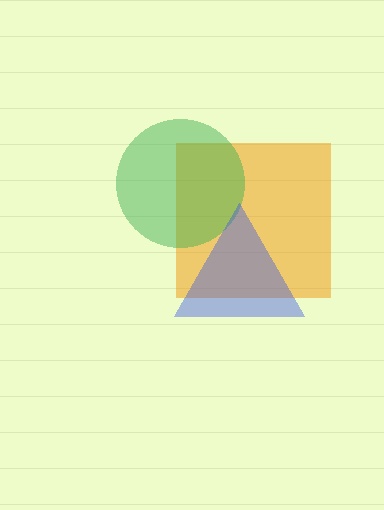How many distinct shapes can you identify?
There are 3 distinct shapes: an orange square, a green circle, a blue triangle.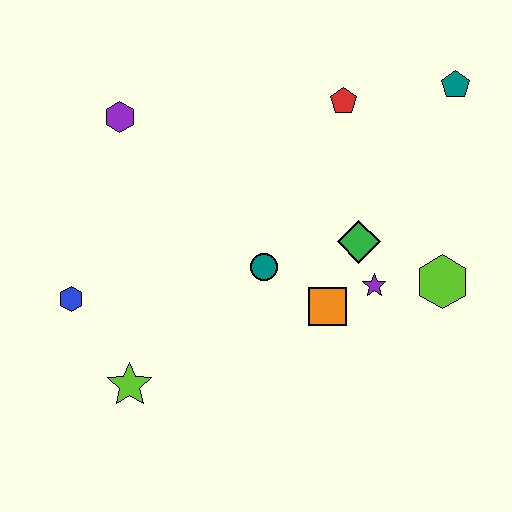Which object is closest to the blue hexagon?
The lime star is closest to the blue hexagon.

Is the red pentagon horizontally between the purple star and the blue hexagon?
Yes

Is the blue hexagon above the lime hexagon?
No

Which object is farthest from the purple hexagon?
The lime hexagon is farthest from the purple hexagon.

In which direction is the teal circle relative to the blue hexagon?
The teal circle is to the right of the blue hexagon.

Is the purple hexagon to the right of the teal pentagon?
No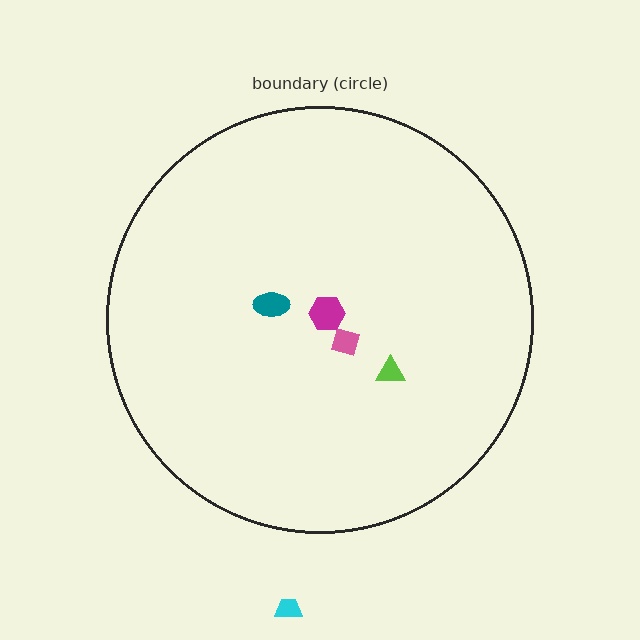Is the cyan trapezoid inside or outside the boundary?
Outside.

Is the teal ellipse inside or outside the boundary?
Inside.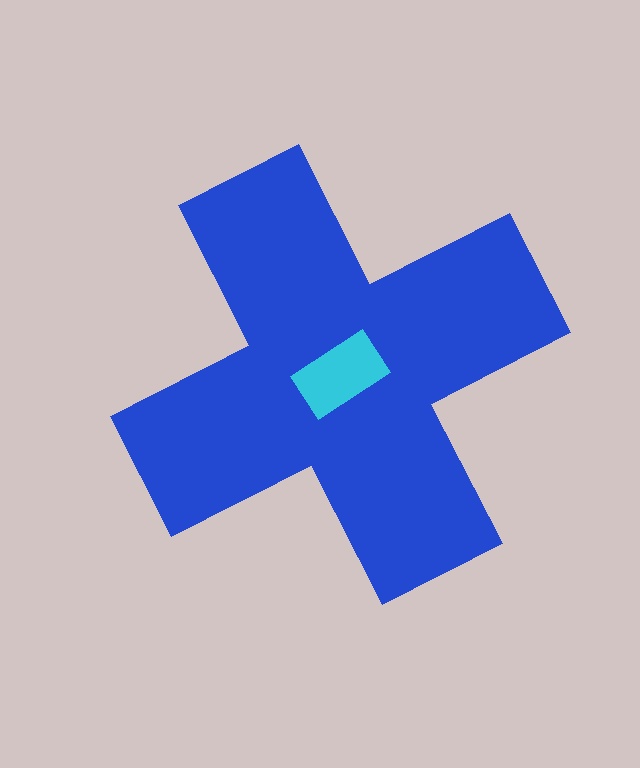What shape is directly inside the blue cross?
The cyan rectangle.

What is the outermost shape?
The blue cross.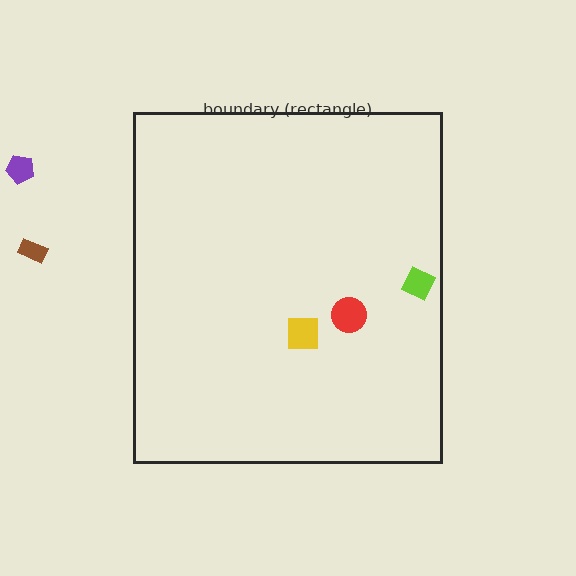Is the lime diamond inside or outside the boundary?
Inside.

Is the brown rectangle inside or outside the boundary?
Outside.